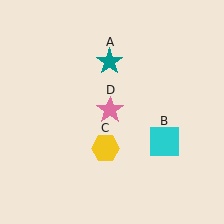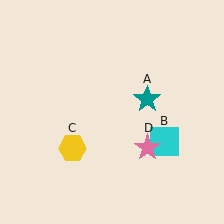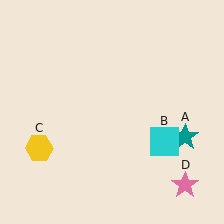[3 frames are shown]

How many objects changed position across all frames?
3 objects changed position: teal star (object A), yellow hexagon (object C), pink star (object D).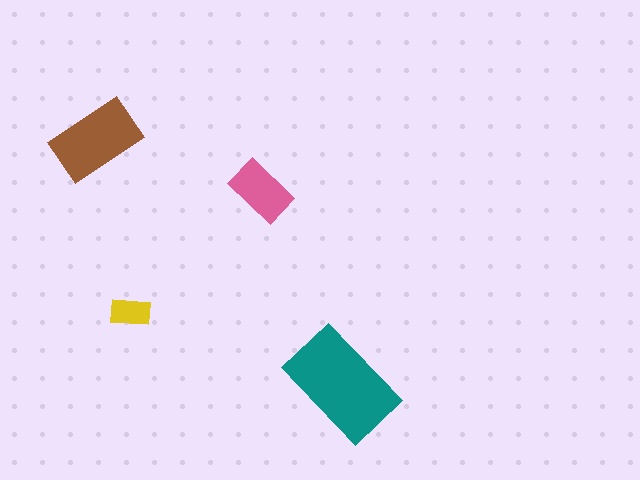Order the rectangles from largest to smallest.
the teal one, the brown one, the pink one, the yellow one.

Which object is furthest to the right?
The teal rectangle is rightmost.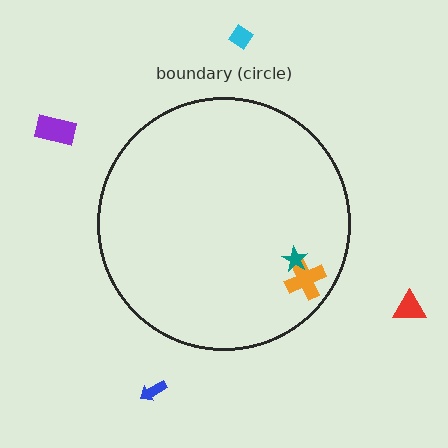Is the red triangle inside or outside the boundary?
Outside.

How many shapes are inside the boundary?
2 inside, 4 outside.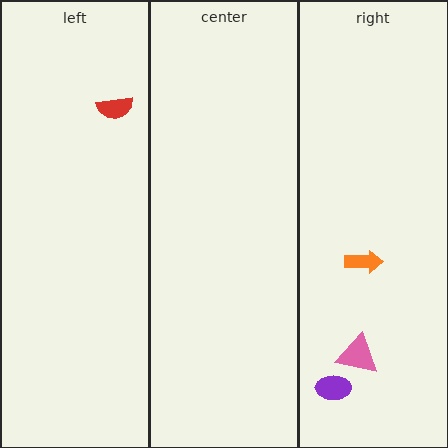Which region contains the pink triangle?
The right region.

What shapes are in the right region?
The pink triangle, the orange arrow, the purple ellipse.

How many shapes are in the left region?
1.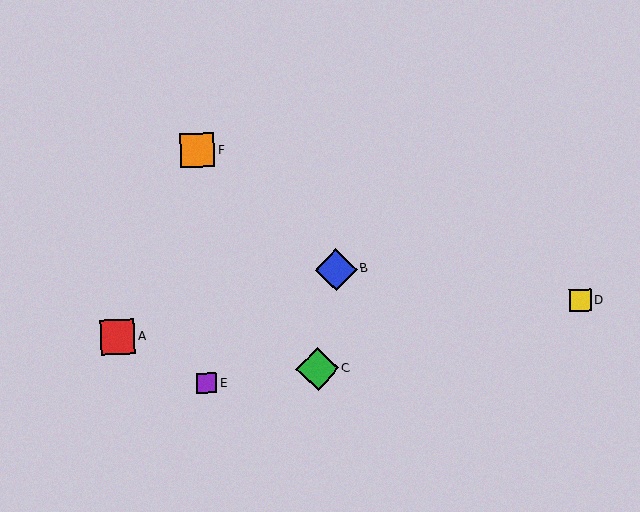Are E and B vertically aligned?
No, E is at x≈206 and B is at x≈336.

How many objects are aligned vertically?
2 objects (E, F) are aligned vertically.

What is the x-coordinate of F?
Object F is at x≈197.